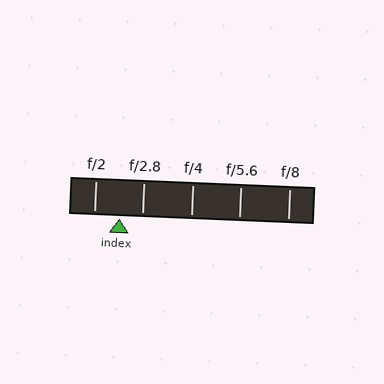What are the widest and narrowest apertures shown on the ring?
The widest aperture shown is f/2 and the narrowest is f/8.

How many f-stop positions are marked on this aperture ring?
There are 5 f-stop positions marked.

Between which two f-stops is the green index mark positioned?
The index mark is between f/2 and f/2.8.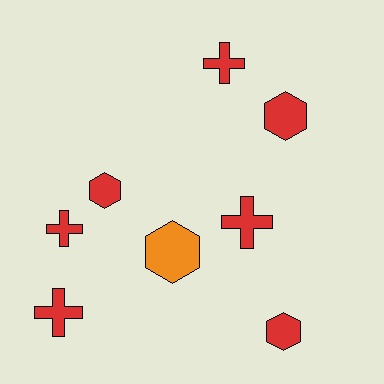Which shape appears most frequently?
Cross, with 4 objects.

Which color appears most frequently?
Red, with 7 objects.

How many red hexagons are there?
There are 3 red hexagons.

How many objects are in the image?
There are 8 objects.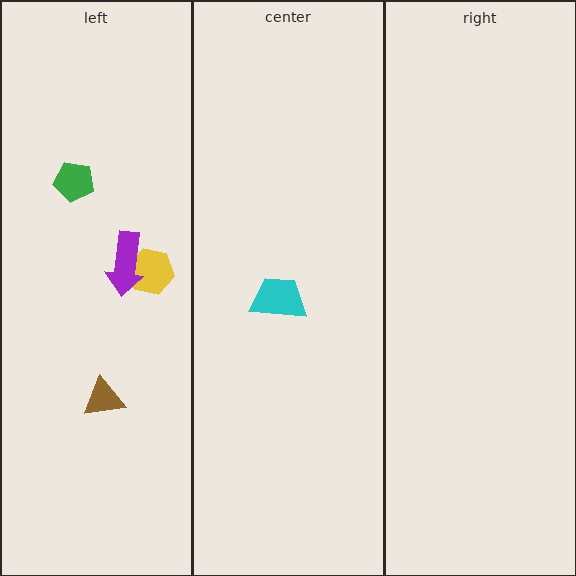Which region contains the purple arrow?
The left region.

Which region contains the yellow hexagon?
The left region.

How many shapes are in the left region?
4.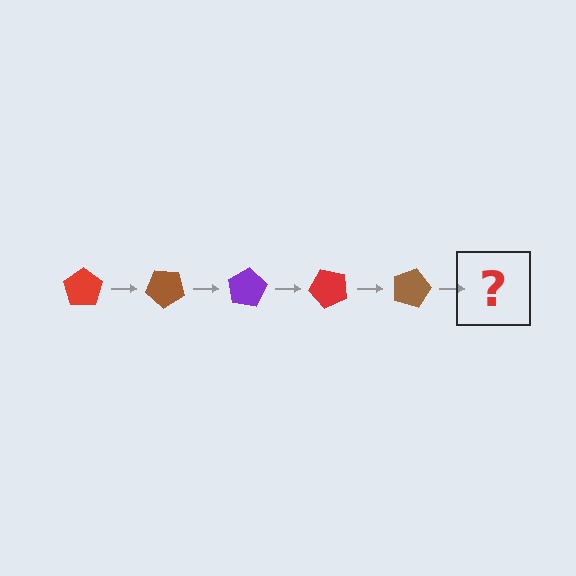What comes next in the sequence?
The next element should be a purple pentagon, rotated 200 degrees from the start.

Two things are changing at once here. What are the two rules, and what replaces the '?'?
The two rules are that it rotates 40 degrees each step and the color cycles through red, brown, and purple. The '?' should be a purple pentagon, rotated 200 degrees from the start.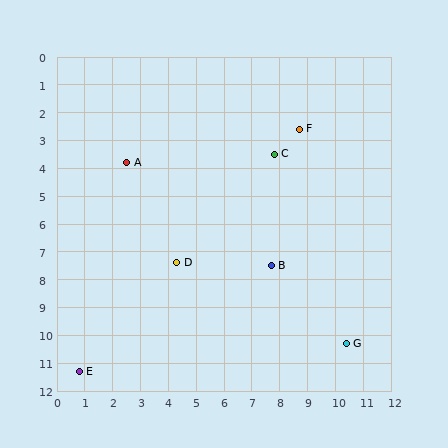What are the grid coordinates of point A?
Point A is at approximately (2.5, 3.8).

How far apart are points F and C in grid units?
Points F and C are about 1.3 grid units apart.